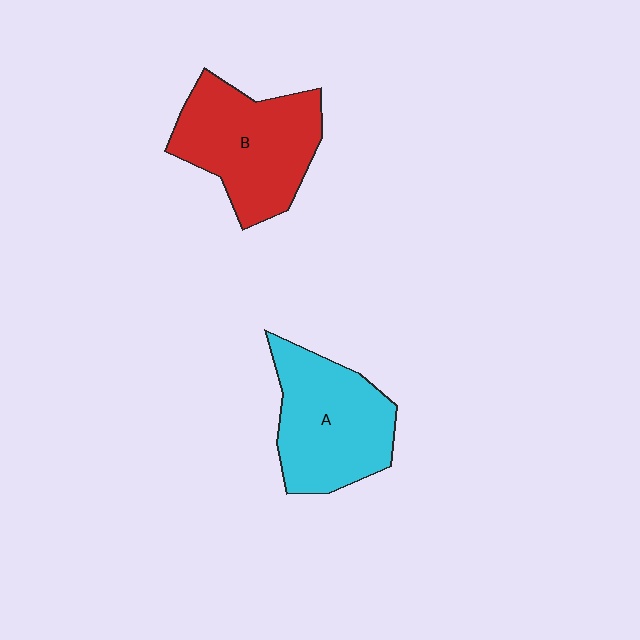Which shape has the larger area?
Shape B (red).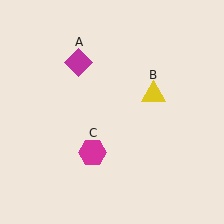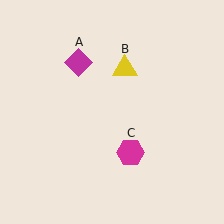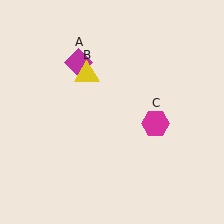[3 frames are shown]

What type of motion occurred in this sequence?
The yellow triangle (object B), magenta hexagon (object C) rotated counterclockwise around the center of the scene.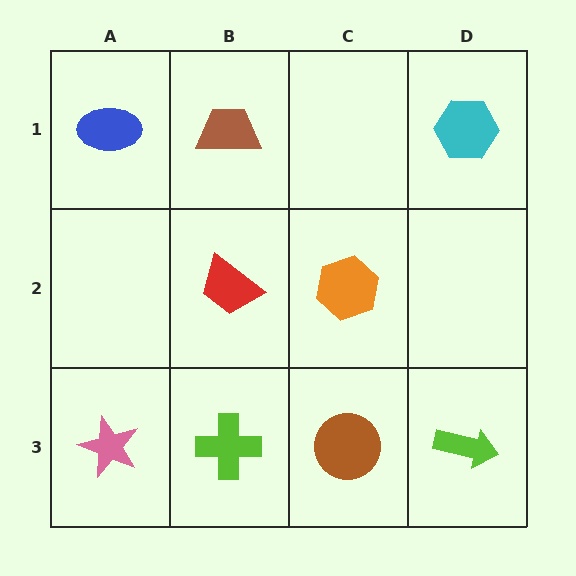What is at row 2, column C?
An orange hexagon.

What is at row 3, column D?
A lime arrow.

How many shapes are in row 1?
3 shapes.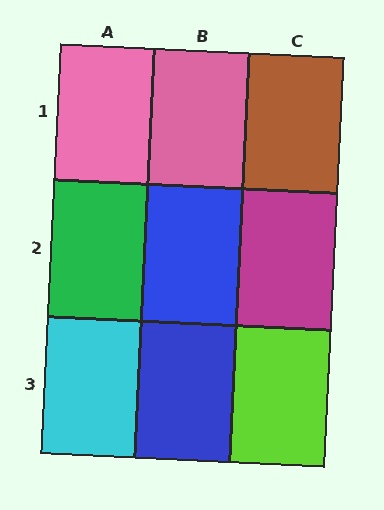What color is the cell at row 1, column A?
Pink.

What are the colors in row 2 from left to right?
Green, blue, magenta.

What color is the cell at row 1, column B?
Pink.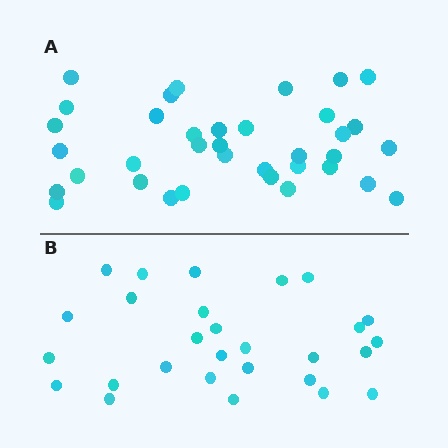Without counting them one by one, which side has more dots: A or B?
Region A (the top region) has more dots.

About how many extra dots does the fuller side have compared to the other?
Region A has roughly 8 or so more dots than region B.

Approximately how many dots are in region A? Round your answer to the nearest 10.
About 40 dots. (The exact count is 36, which rounds to 40.)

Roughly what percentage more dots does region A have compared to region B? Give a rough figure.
About 30% more.